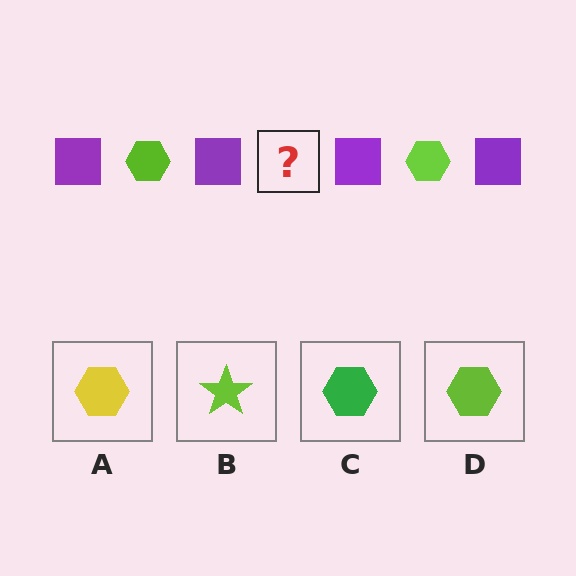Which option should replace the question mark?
Option D.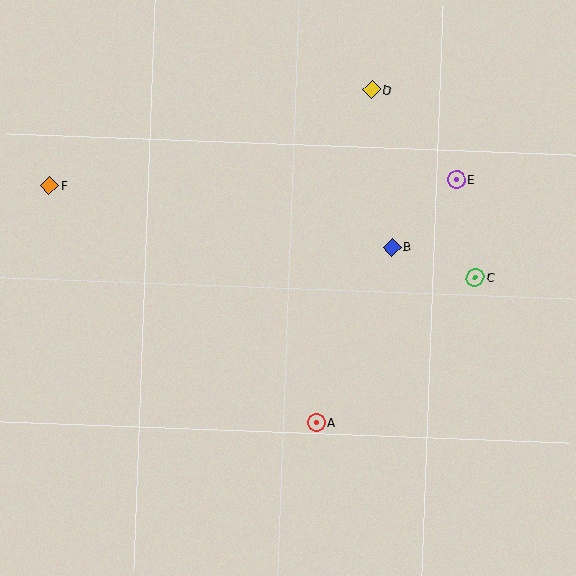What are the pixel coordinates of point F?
Point F is at (49, 185).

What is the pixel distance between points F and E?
The distance between F and E is 407 pixels.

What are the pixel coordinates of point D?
Point D is at (372, 90).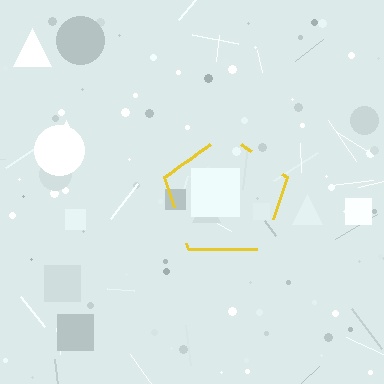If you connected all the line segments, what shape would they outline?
They would outline a pentagon.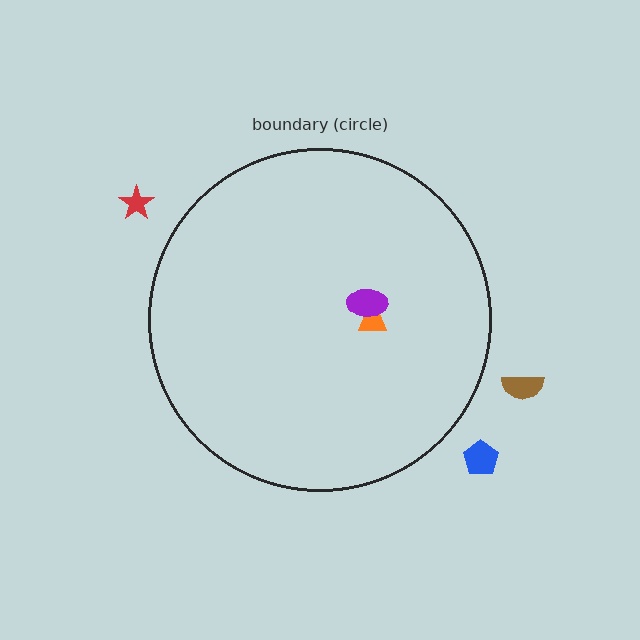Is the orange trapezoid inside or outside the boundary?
Inside.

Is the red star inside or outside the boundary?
Outside.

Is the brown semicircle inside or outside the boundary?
Outside.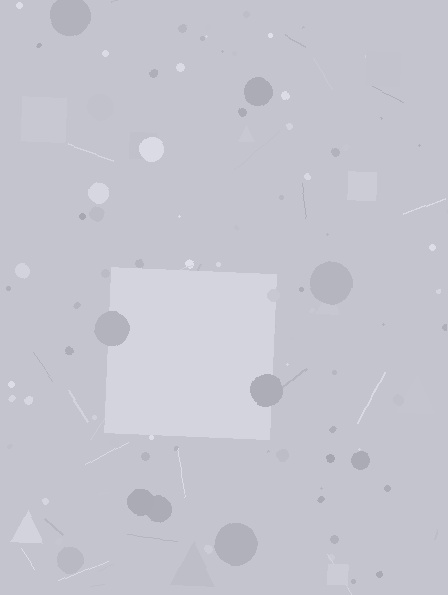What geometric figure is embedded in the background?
A square is embedded in the background.